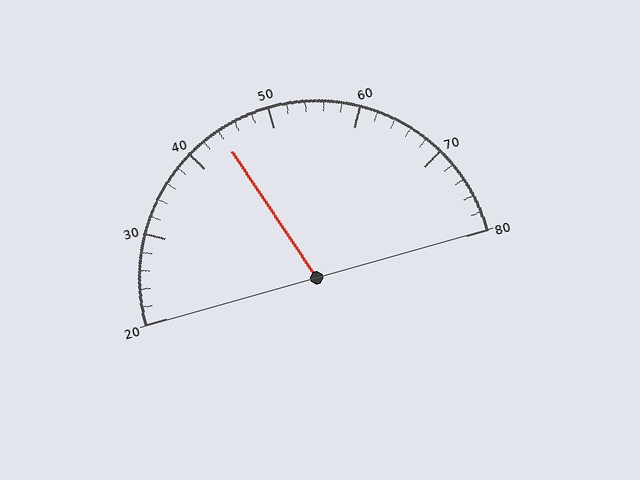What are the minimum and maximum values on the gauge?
The gauge ranges from 20 to 80.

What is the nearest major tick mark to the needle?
The nearest major tick mark is 40.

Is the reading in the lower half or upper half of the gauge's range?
The reading is in the lower half of the range (20 to 80).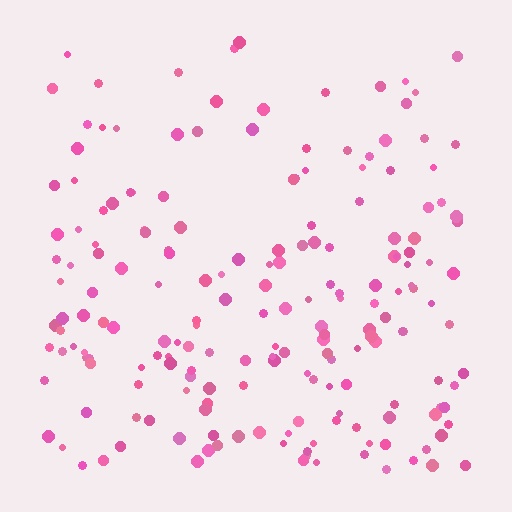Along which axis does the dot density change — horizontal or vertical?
Vertical.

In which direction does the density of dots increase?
From top to bottom, with the bottom side densest.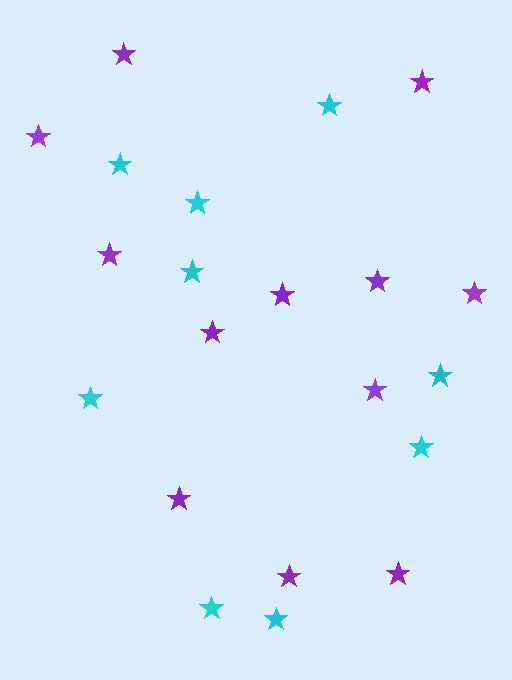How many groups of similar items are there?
There are 2 groups: one group of cyan stars (9) and one group of purple stars (12).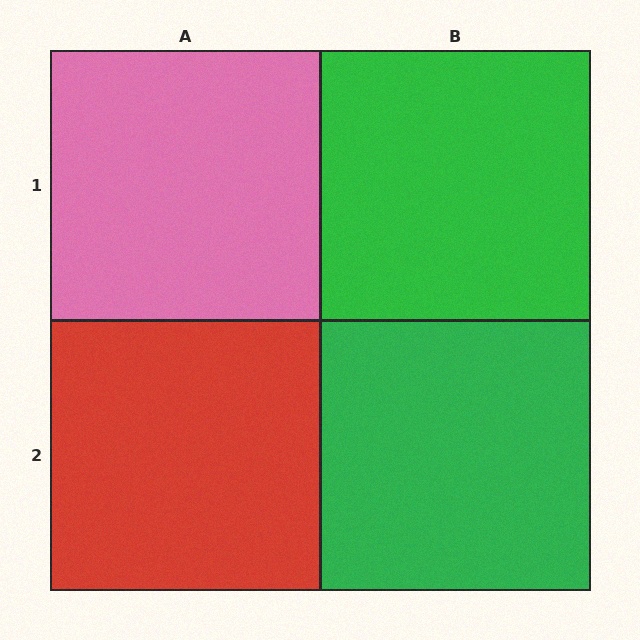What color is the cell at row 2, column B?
Green.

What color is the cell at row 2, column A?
Red.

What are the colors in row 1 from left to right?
Pink, green.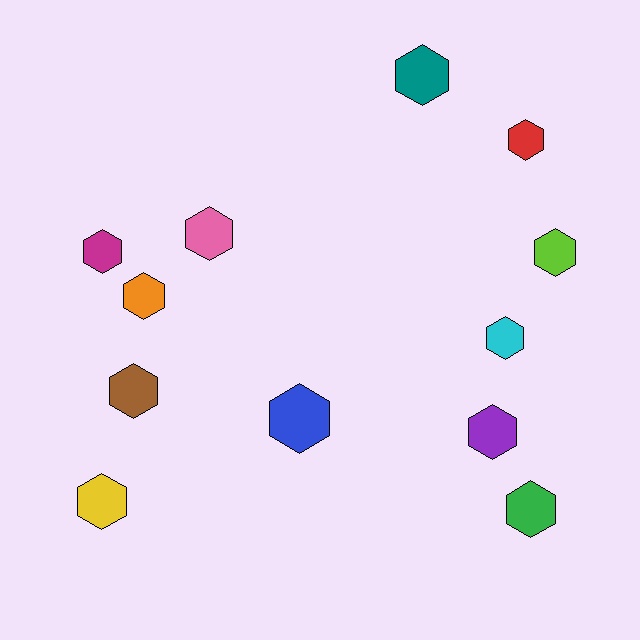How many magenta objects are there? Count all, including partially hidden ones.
There is 1 magenta object.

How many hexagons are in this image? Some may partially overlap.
There are 12 hexagons.